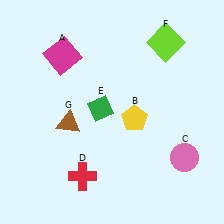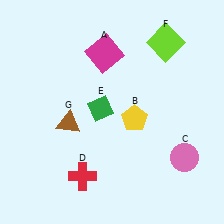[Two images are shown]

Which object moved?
The magenta square (A) moved right.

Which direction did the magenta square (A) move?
The magenta square (A) moved right.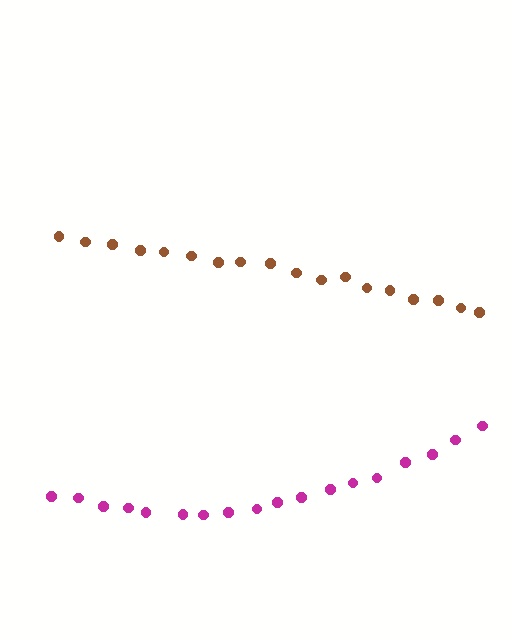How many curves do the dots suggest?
There are 2 distinct paths.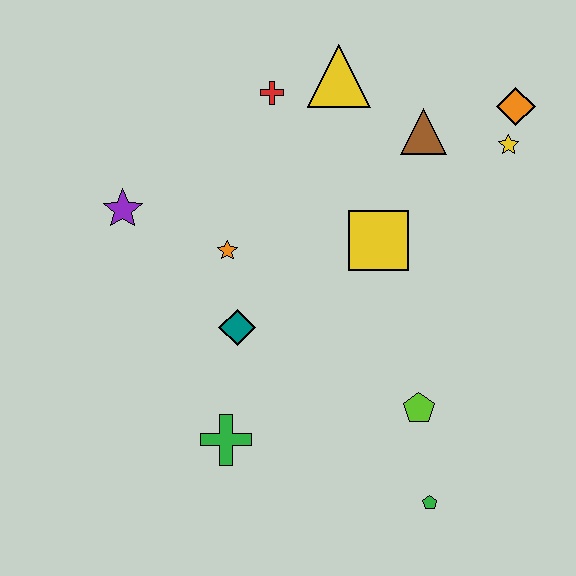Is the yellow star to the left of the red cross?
No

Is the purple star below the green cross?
No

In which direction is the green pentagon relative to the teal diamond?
The green pentagon is to the right of the teal diamond.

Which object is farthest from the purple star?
The green pentagon is farthest from the purple star.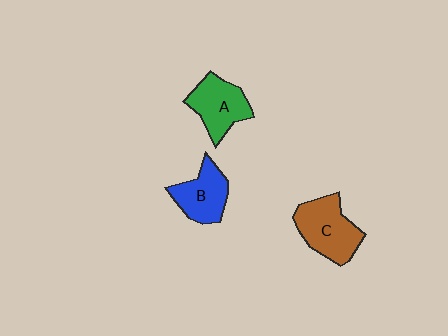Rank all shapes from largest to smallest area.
From largest to smallest: C (brown), A (green), B (blue).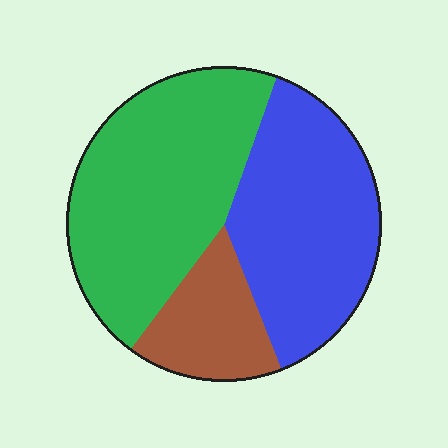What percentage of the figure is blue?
Blue takes up about three eighths (3/8) of the figure.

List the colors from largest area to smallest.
From largest to smallest: green, blue, brown.